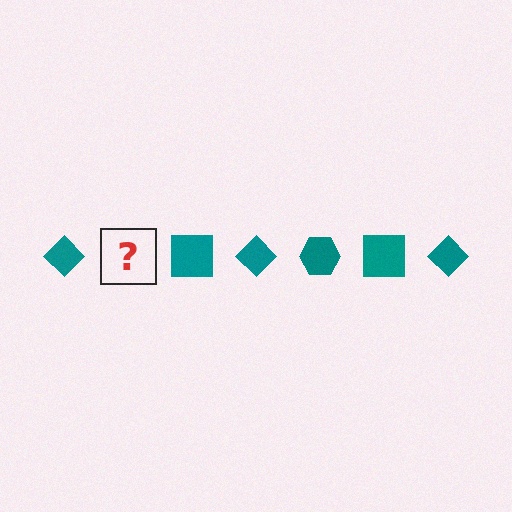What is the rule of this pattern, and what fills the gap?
The rule is that the pattern cycles through diamond, hexagon, square shapes in teal. The gap should be filled with a teal hexagon.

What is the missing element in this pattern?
The missing element is a teal hexagon.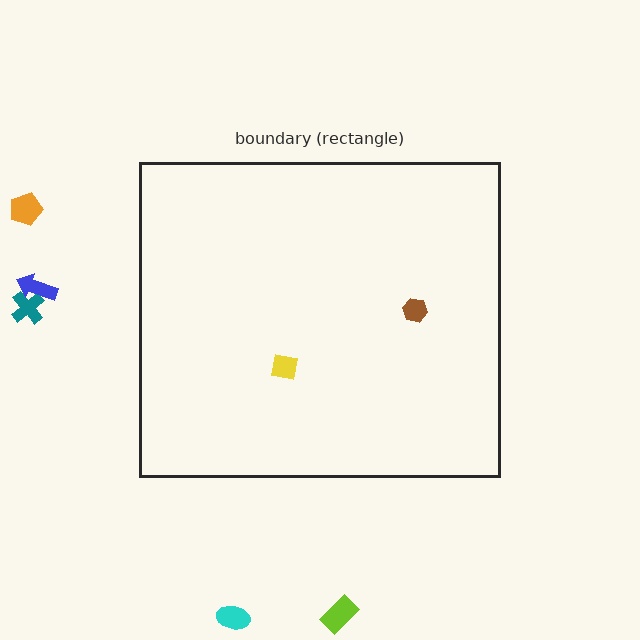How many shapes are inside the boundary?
2 inside, 5 outside.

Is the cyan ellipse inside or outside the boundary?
Outside.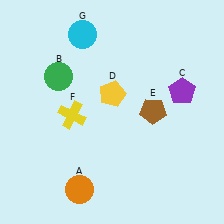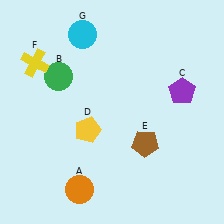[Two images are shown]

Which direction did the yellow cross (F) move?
The yellow cross (F) moved up.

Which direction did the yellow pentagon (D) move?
The yellow pentagon (D) moved down.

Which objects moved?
The objects that moved are: the yellow pentagon (D), the brown pentagon (E), the yellow cross (F).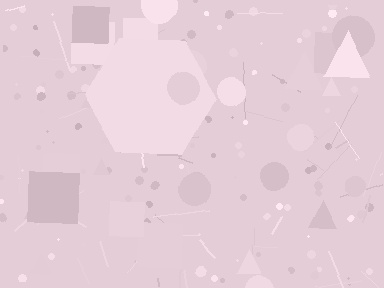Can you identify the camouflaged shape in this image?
The camouflaged shape is a hexagon.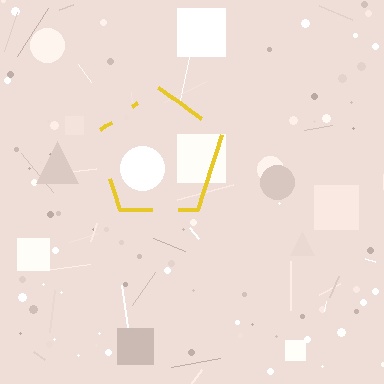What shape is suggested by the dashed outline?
The dashed outline suggests a pentagon.